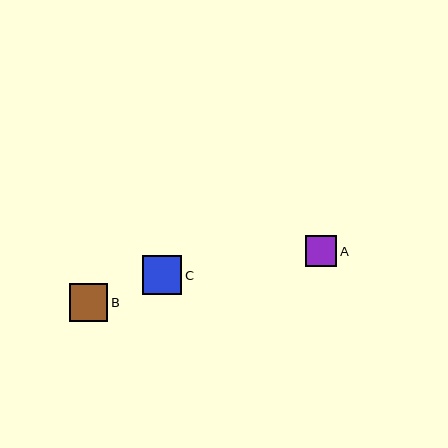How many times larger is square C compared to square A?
Square C is approximately 1.2 times the size of square A.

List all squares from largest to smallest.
From largest to smallest: C, B, A.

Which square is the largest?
Square C is the largest with a size of approximately 39 pixels.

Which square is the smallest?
Square A is the smallest with a size of approximately 31 pixels.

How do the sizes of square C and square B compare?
Square C and square B are approximately the same size.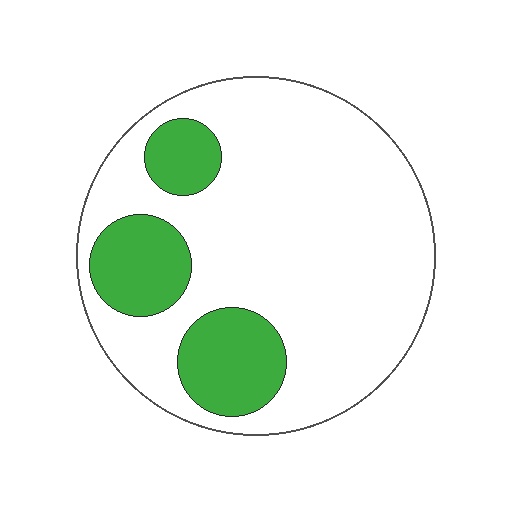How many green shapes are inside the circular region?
3.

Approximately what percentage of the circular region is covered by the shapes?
Approximately 20%.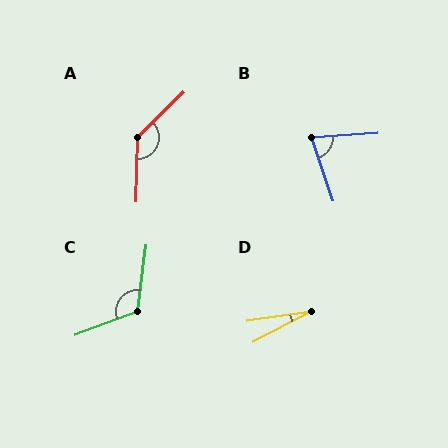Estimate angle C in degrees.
Approximately 118 degrees.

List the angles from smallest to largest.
D (19°), B (75°), C (118°), A (136°).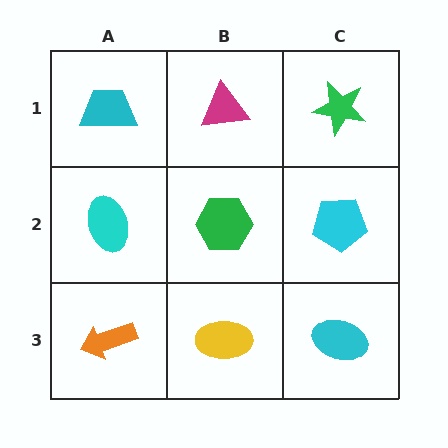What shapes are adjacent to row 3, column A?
A cyan ellipse (row 2, column A), a yellow ellipse (row 3, column B).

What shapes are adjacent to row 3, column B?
A green hexagon (row 2, column B), an orange arrow (row 3, column A), a cyan ellipse (row 3, column C).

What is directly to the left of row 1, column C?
A magenta triangle.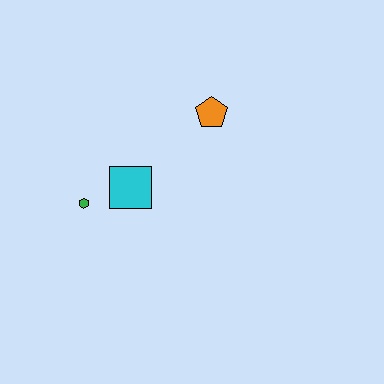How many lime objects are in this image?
There are no lime objects.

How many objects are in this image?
There are 3 objects.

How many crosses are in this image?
There are no crosses.